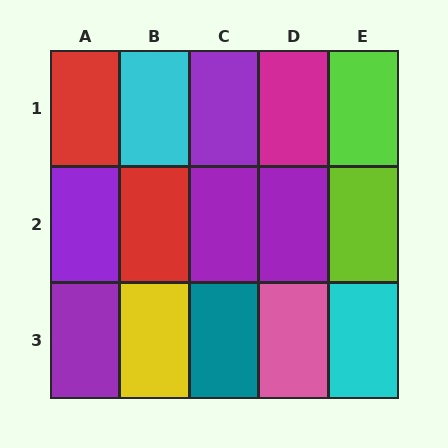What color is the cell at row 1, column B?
Cyan.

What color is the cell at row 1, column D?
Magenta.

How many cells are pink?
1 cell is pink.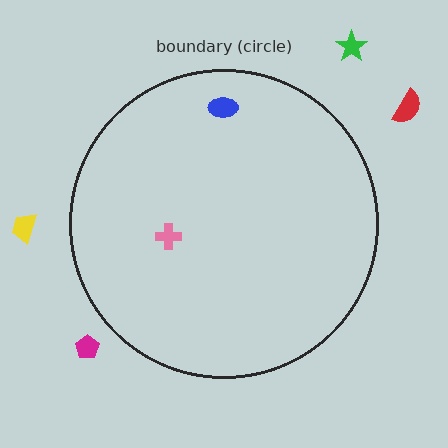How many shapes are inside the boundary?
2 inside, 4 outside.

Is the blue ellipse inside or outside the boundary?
Inside.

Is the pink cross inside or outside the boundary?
Inside.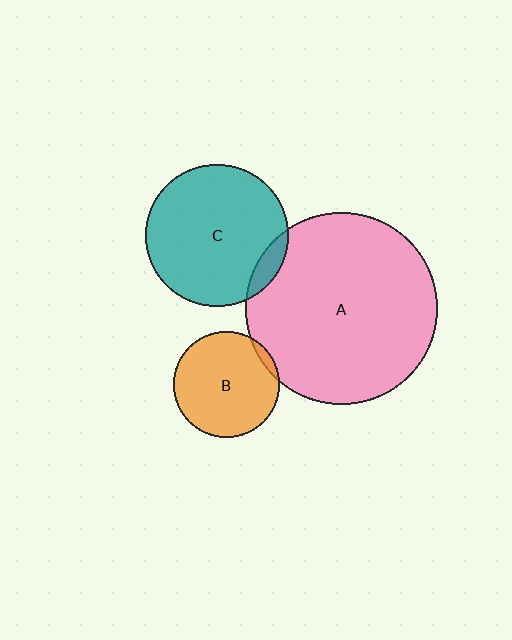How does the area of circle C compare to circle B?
Approximately 1.8 times.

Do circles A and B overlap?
Yes.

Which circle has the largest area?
Circle A (pink).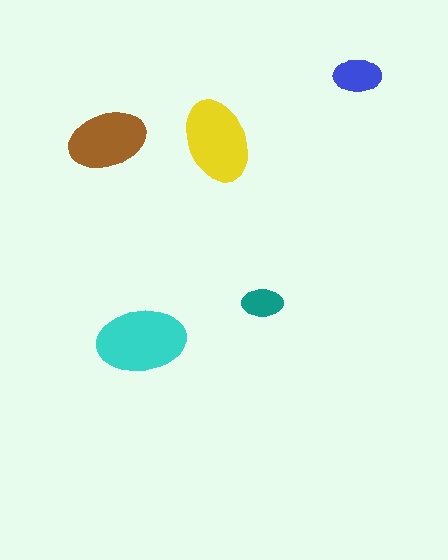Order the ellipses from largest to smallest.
the cyan one, the yellow one, the brown one, the blue one, the teal one.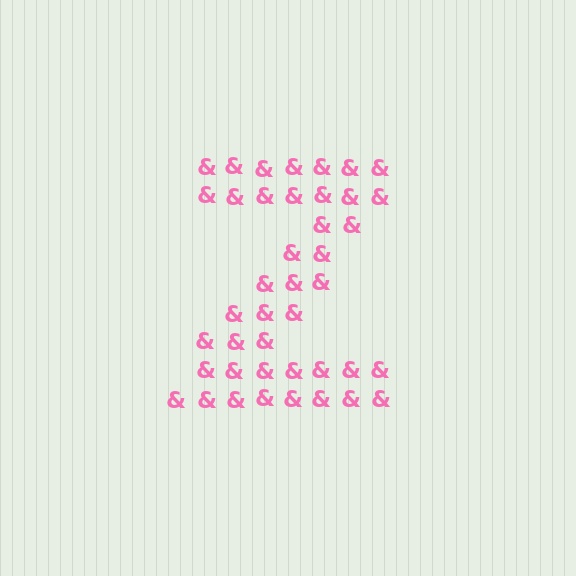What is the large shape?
The large shape is the letter Z.